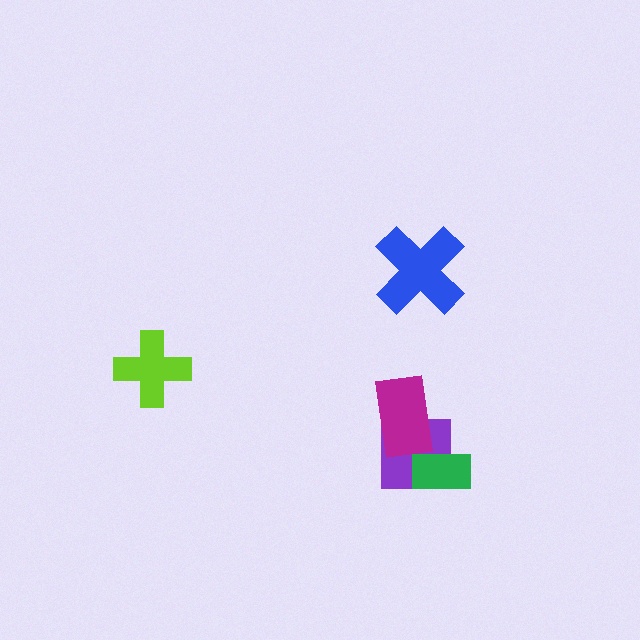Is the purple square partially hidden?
Yes, it is partially covered by another shape.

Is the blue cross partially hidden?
No, no other shape covers it.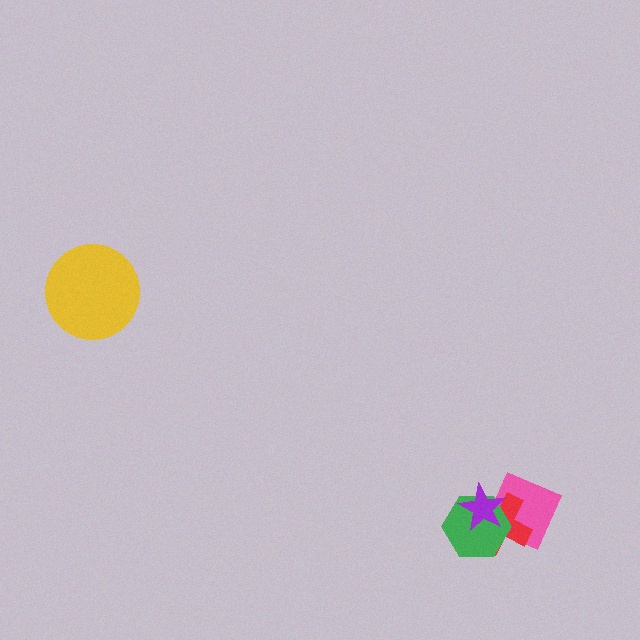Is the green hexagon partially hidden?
Yes, it is partially covered by another shape.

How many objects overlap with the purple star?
3 objects overlap with the purple star.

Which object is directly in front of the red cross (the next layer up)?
The green hexagon is directly in front of the red cross.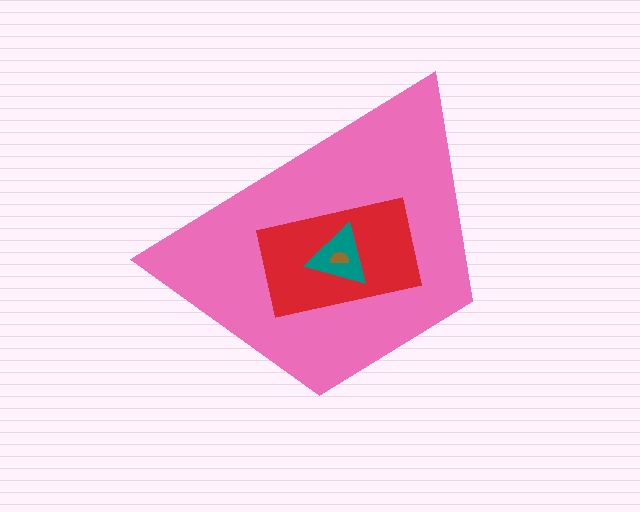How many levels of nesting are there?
4.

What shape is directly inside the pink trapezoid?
The red rectangle.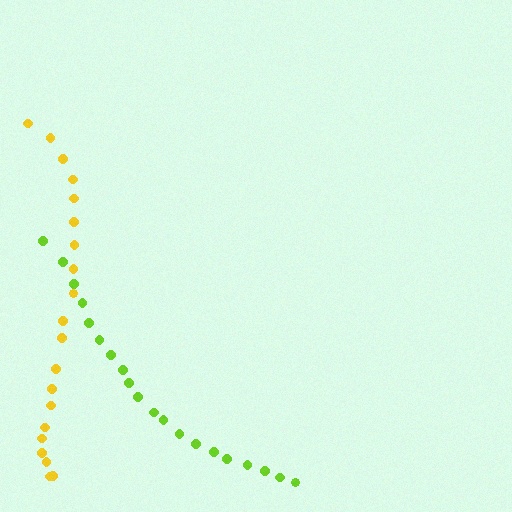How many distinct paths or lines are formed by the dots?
There are 2 distinct paths.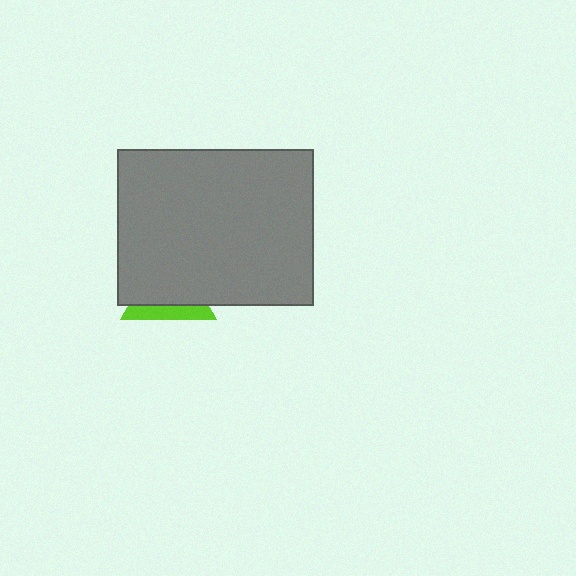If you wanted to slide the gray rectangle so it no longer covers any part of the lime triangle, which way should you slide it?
Slide it up — that is the most direct way to separate the two shapes.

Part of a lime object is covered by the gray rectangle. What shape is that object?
It is a triangle.